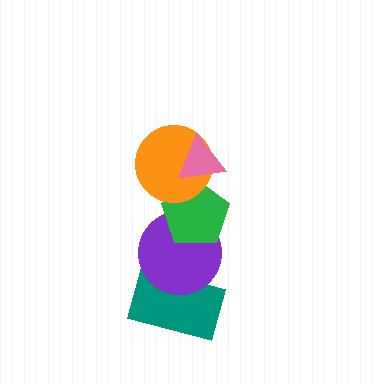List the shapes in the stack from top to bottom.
From top to bottom: the pink triangle, the orange circle, the green pentagon, the purple circle, the teal rectangle.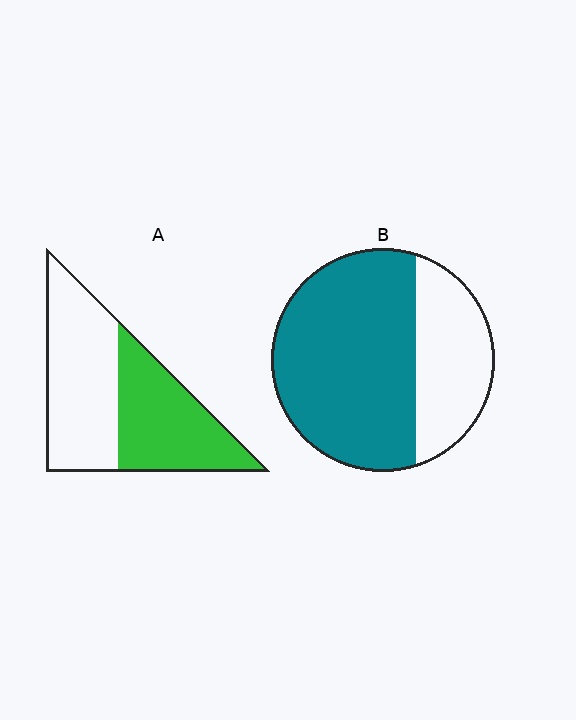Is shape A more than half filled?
Roughly half.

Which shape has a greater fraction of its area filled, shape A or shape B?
Shape B.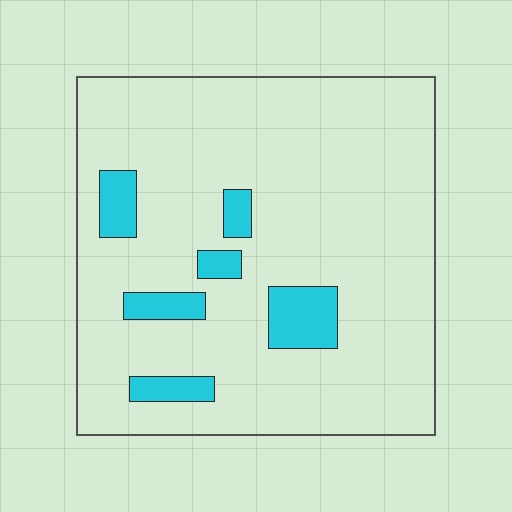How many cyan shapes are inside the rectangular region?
6.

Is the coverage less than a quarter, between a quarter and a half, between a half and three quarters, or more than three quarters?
Less than a quarter.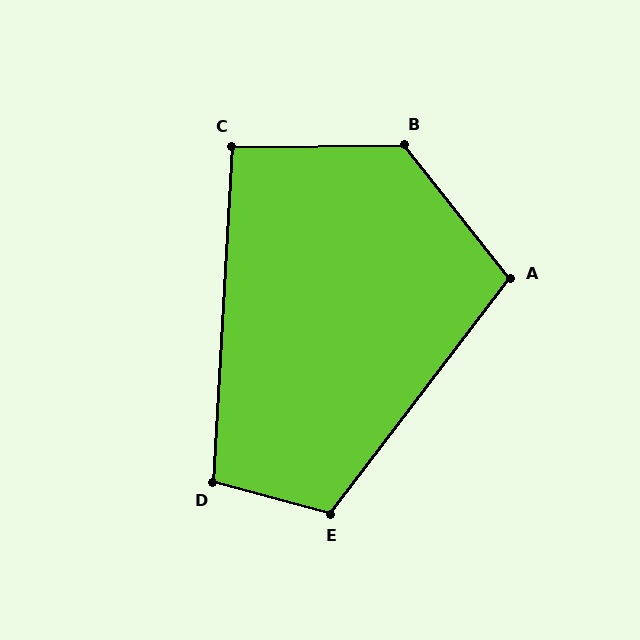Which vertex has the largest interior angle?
B, at approximately 128 degrees.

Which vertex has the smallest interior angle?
C, at approximately 94 degrees.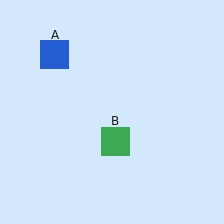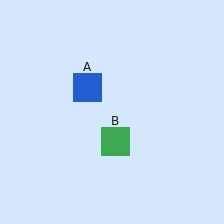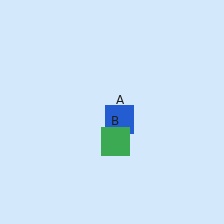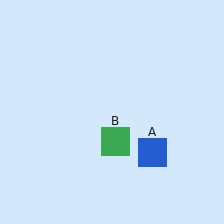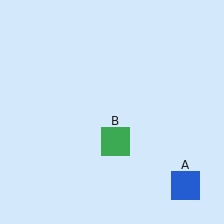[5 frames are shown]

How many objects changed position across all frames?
1 object changed position: blue square (object A).